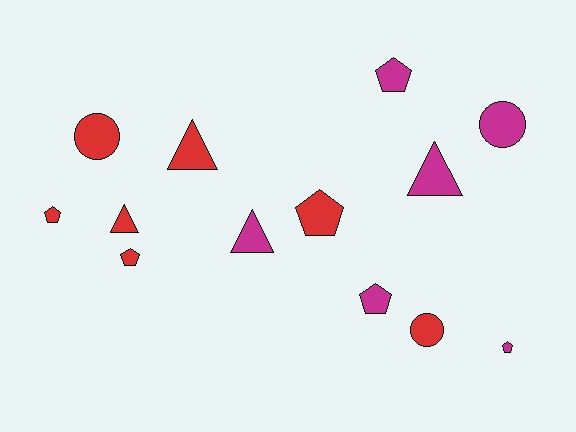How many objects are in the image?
There are 13 objects.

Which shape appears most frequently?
Pentagon, with 6 objects.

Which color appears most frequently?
Red, with 7 objects.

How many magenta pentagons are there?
There are 3 magenta pentagons.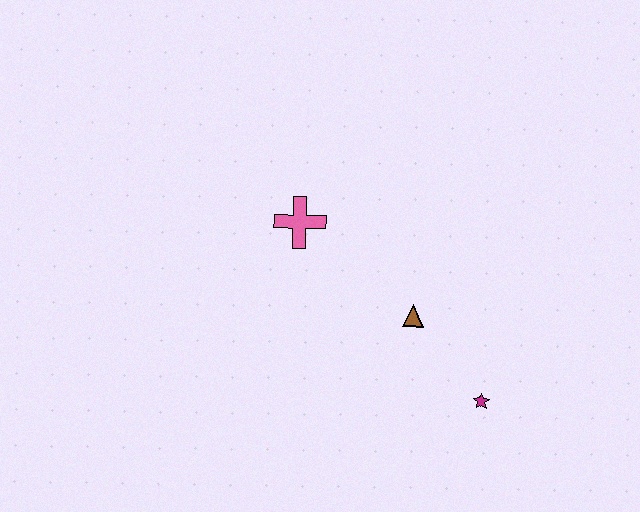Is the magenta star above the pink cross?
No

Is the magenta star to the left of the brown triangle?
No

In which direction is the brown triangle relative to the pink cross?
The brown triangle is to the right of the pink cross.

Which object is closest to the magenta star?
The brown triangle is closest to the magenta star.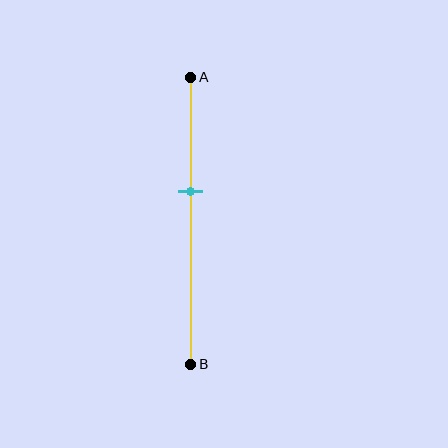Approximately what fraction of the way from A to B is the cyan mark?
The cyan mark is approximately 40% of the way from A to B.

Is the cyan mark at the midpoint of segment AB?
No, the mark is at about 40% from A, not at the 50% midpoint.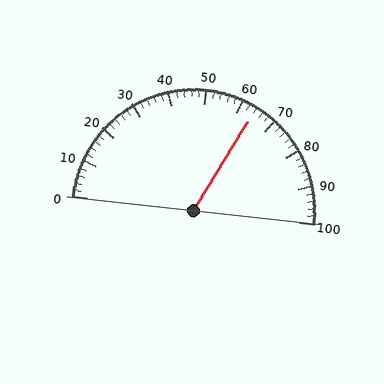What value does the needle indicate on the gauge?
The needle indicates approximately 64.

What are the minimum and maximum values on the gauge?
The gauge ranges from 0 to 100.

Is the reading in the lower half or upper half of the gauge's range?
The reading is in the upper half of the range (0 to 100).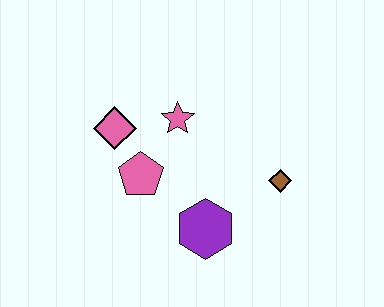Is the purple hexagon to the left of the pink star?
No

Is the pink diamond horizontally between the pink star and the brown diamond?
No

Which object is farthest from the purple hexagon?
The pink diamond is farthest from the purple hexagon.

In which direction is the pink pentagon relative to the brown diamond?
The pink pentagon is to the left of the brown diamond.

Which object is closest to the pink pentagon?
The pink diamond is closest to the pink pentagon.